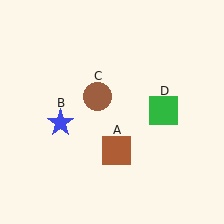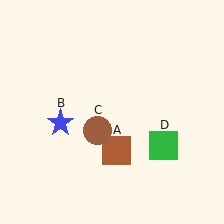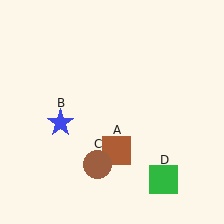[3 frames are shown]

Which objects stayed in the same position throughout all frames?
Brown square (object A) and blue star (object B) remained stationary.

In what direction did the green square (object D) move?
The green square (object D) moved down.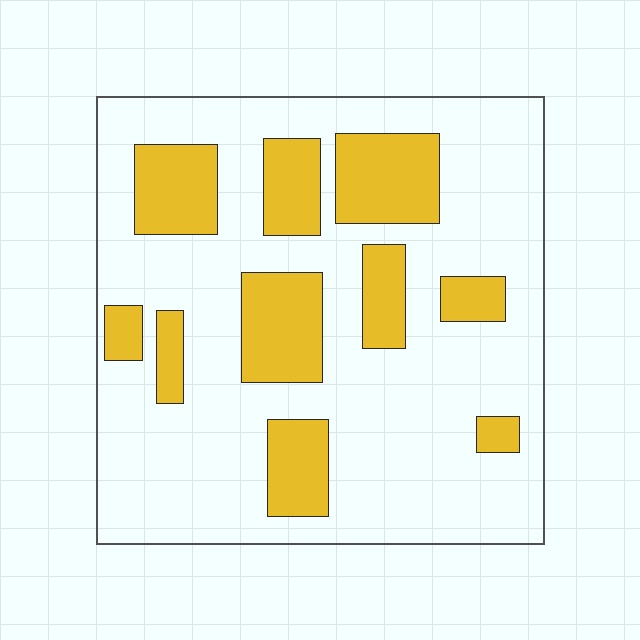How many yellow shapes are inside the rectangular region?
10.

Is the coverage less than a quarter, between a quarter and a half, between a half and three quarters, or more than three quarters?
Between a quarter and a half.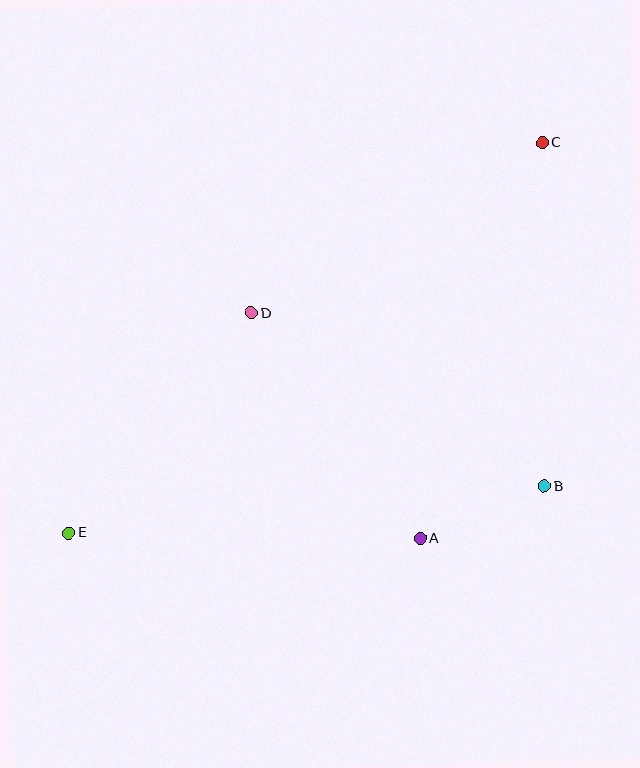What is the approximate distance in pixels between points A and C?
The distance between A and C is approximately 414 pixels.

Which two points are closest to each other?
Points A and B are closest to each other.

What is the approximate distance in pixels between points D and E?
The distance between D and E is approximately 286 pixels.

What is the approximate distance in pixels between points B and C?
The distance between B and C is approximately 344 pixels.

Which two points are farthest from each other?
Points C and E are farthest from each other.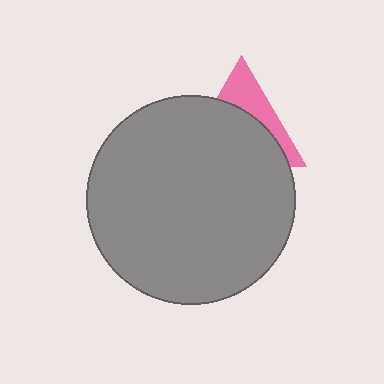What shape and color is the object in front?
The object in front is a gray circle.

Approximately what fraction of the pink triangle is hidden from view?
Roughly 66% of the pink triangle is hidden behind the gray circle.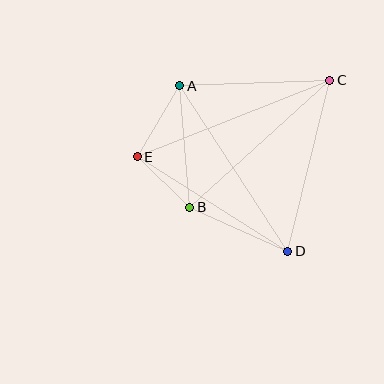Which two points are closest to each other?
Points B and E are closest to each other.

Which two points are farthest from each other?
Points C and E are farthest from each other.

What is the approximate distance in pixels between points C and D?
The distance between C and D is approximately 176 pixels.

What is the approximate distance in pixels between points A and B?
The distance between A and B is approximately 122 pixels.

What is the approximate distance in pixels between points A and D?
The distance between A and D is approximately 198 pixels.